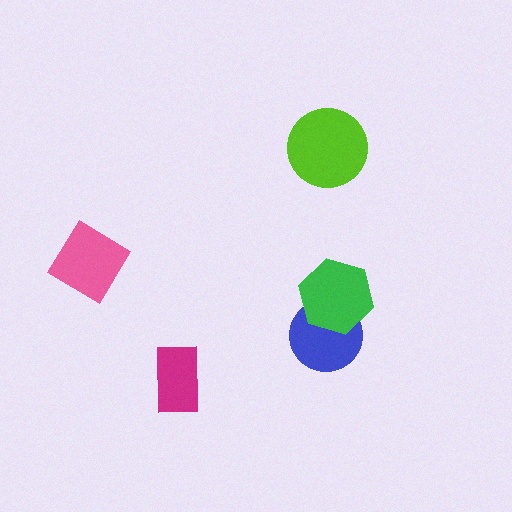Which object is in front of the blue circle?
The green hexagon is in front of the blue circle.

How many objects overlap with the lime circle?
0 objects overlap with the lime circle.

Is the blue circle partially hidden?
Yes, it is partially covered by another shape.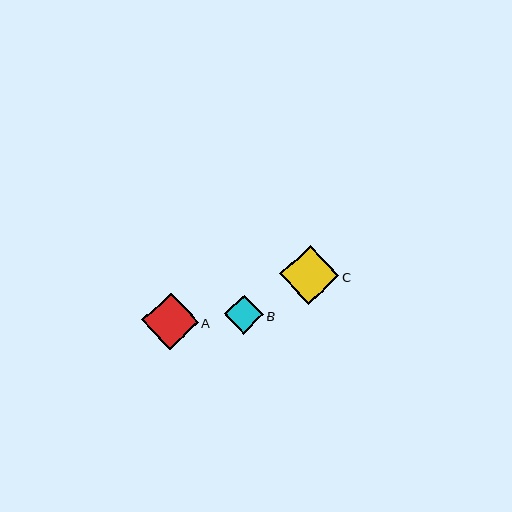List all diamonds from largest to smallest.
From largest to smallest: C, A, B.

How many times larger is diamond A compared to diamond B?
Diamond A is approximately 1.4 times the size of diamond B.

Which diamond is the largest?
Diamond C is the largest with a size of approximately 59 pixels.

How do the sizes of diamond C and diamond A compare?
Diamond C and diamond A are approximately the same size.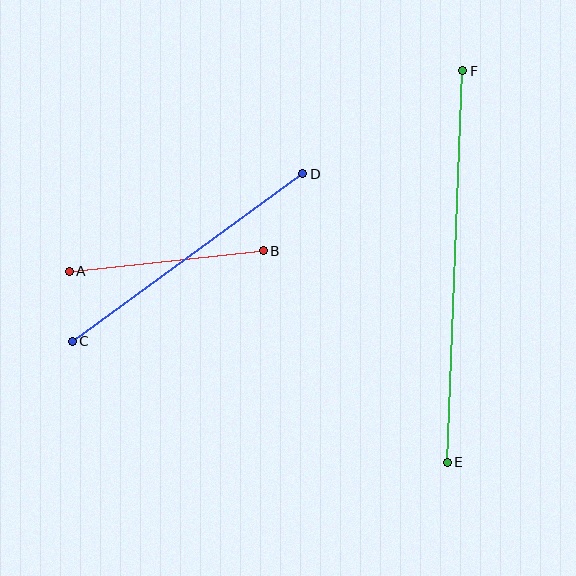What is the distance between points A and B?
The distance is approximately 195 pixels.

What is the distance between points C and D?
The distance is approximately 285 pixels.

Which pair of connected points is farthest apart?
Points E and F are farthest apart.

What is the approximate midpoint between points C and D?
The midpoint is at approximately (187, 257) pixels.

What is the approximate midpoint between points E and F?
The midpoint is at approximately (455, 267) pixels.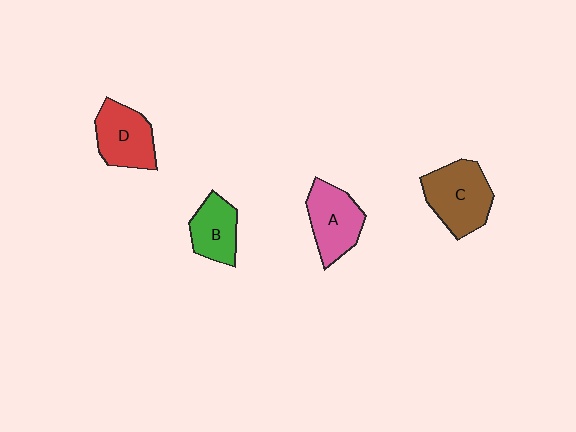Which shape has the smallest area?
Shape B (green).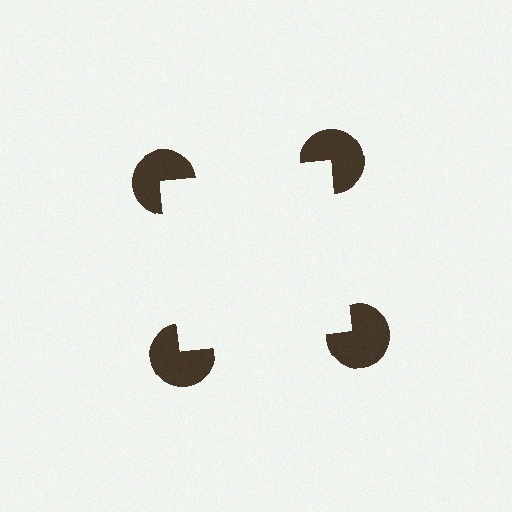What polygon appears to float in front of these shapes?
An illusory square — its edges are inferred from the aligned wedge cuts in the pac-man discs, not physically drawn.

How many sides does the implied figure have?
4 sides.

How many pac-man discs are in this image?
There are 4 — one at each vertex of the illusory square.